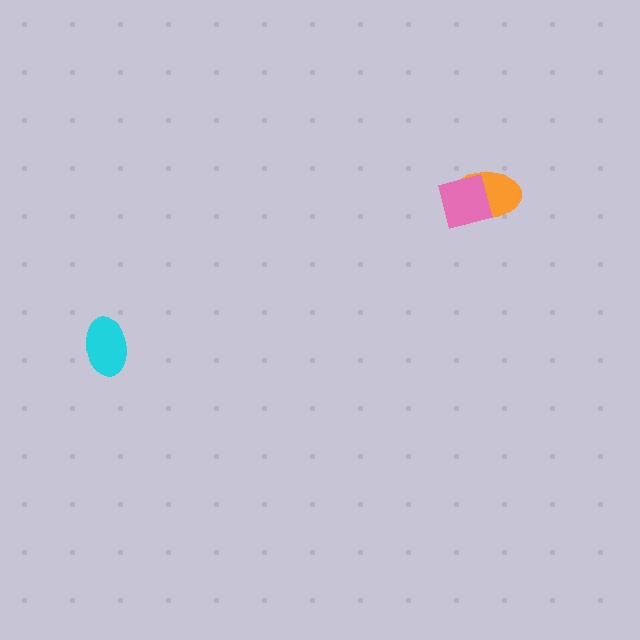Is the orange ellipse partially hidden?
Yes, it is partially covered by another shape.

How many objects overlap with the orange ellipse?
1 object overlaps with the orange ellipse.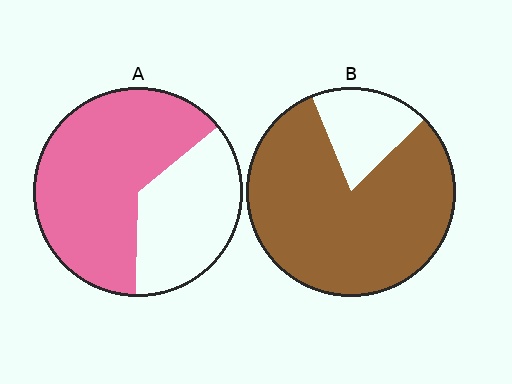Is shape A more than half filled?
Yes.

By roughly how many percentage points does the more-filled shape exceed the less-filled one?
By roughly 20 percentage points (B over A).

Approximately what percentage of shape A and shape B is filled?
A is approximately 65% and B is approximately 80%.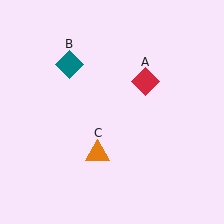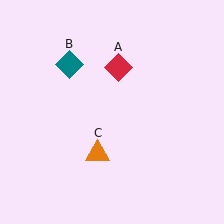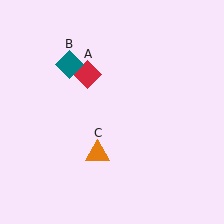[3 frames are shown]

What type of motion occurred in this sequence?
The red diamond (object A) rotated counterclockwise around the center of the scene.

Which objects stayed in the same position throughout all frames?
Teal diamond (object B) and orange triangle (object C) remained stationary.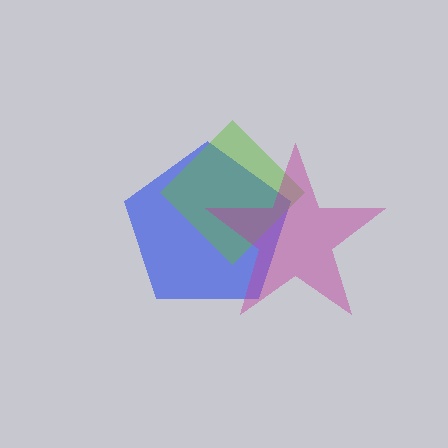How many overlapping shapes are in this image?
There are 3 overlapping shapes in the image.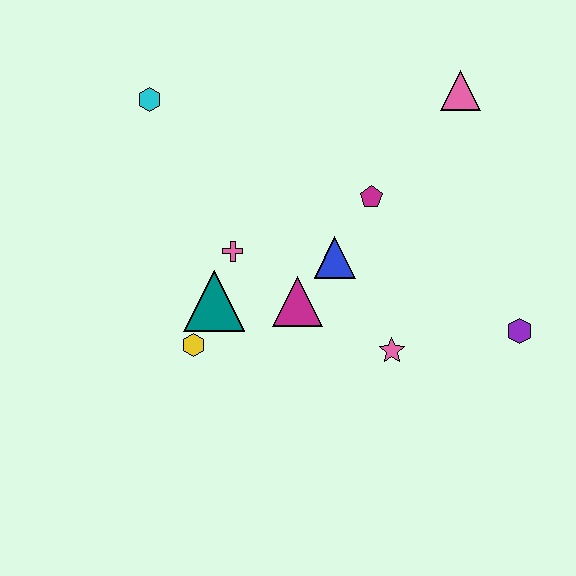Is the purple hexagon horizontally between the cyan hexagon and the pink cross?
No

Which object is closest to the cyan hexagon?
The pink cross is closest to the cyan hexagon.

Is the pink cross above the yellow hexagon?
Yes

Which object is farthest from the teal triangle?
The pink triangle is farthest from the teal triangle.